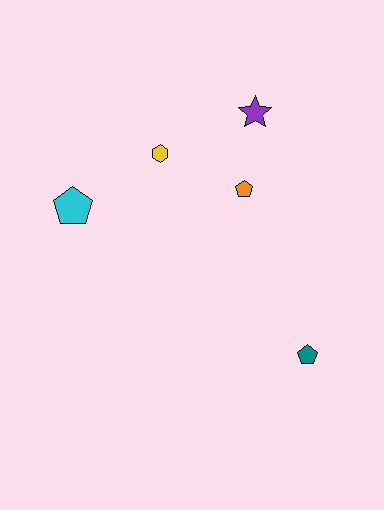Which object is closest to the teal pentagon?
The orange pentagon is closest to the teal pentagon.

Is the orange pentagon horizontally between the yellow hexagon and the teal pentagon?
Yes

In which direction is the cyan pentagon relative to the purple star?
The cyan pentagon is to the left of the purple star.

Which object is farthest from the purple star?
The teal pentagon is farthest from the purple star.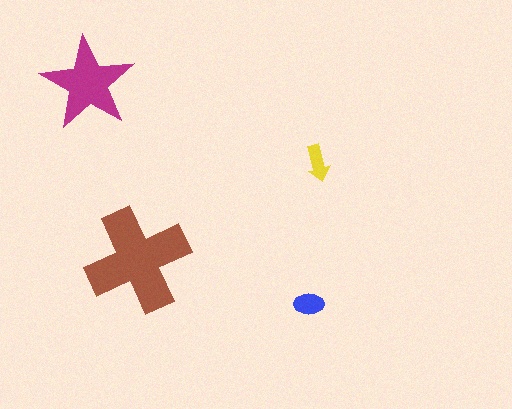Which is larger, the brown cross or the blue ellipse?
The brown cross.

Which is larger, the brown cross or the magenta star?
The brown cross.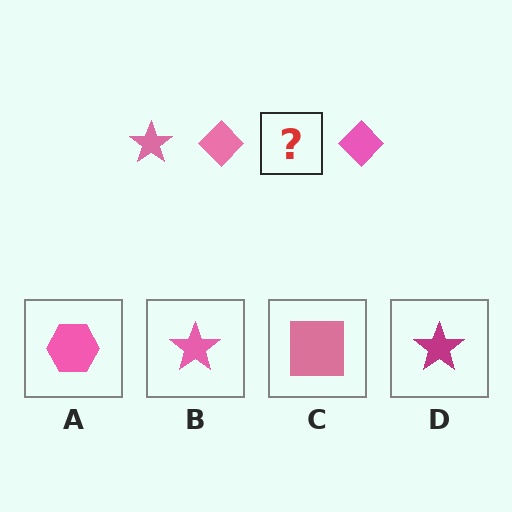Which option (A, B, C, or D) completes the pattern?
B.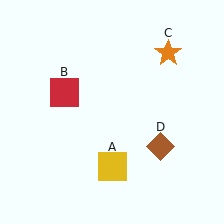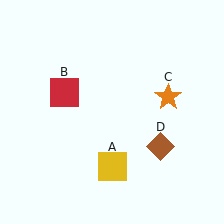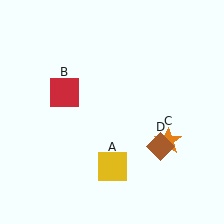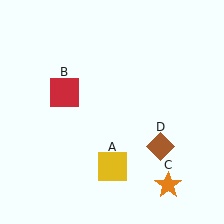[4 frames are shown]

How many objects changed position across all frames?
1 object changed position: orange star (object C).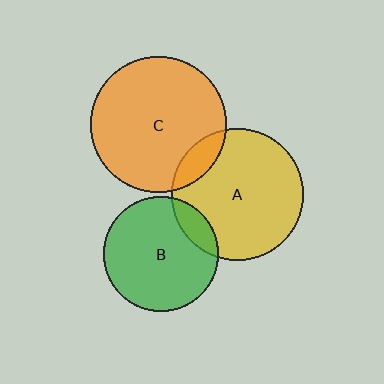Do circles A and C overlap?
Yes.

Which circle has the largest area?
Circle C (orange).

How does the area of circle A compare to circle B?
Approximately 1.3 times.